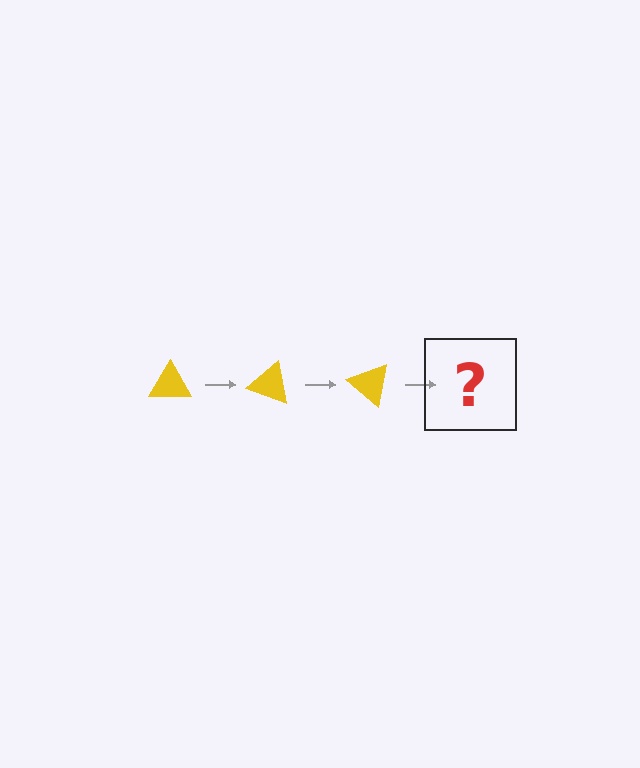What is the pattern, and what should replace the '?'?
The pattern is that the triangle rotates 20 degrees each step. The '?' should be a yellow triangle rotated 60 degrees.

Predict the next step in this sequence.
The next step is a yellow triangle rotated 60 degrees.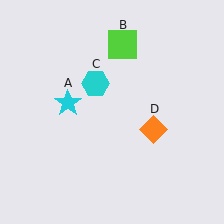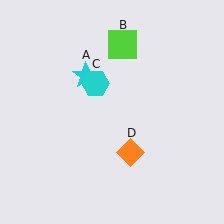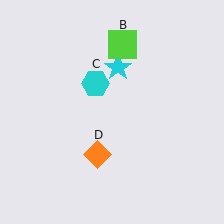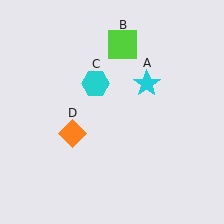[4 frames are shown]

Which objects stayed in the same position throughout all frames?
Lime square (object B) and cyan hexagon (object C) remained stationary.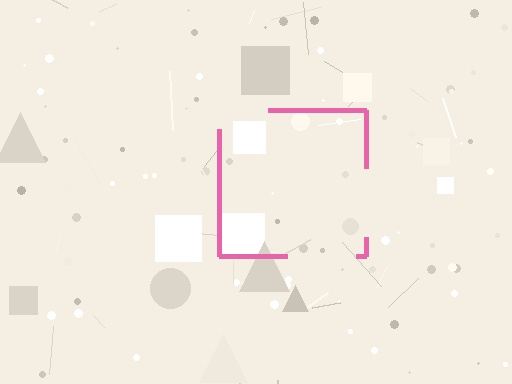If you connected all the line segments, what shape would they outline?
They would outline a square.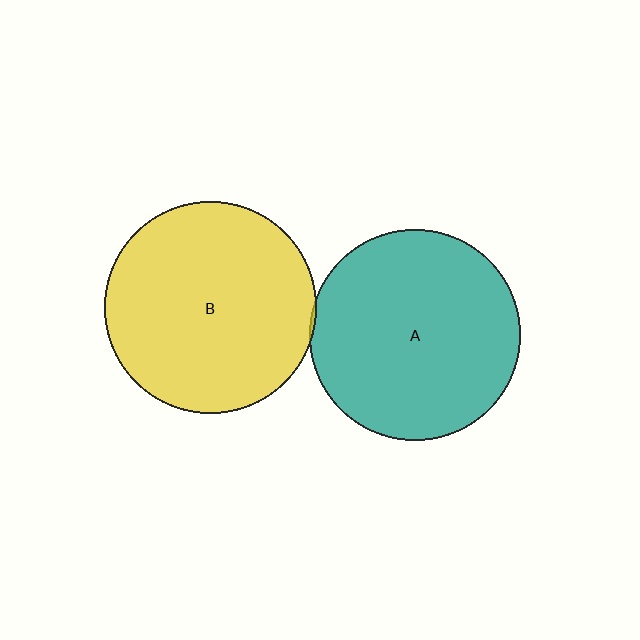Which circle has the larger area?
Circle B (yellow).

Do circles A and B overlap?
Yes.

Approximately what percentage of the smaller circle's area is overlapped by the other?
Approximately 5%.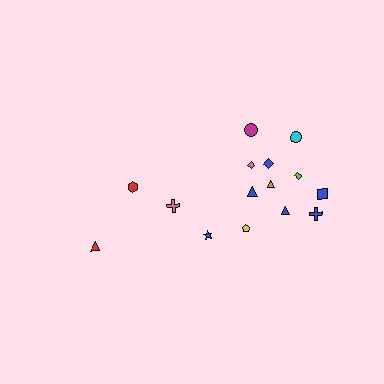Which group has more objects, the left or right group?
The right group.